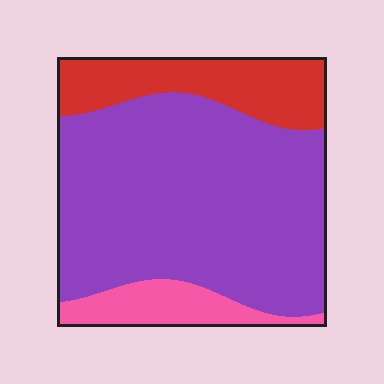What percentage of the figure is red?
Red takes up about one fifth (1/5) of the figure.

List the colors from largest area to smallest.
From largest to smallest: purple, red, pink.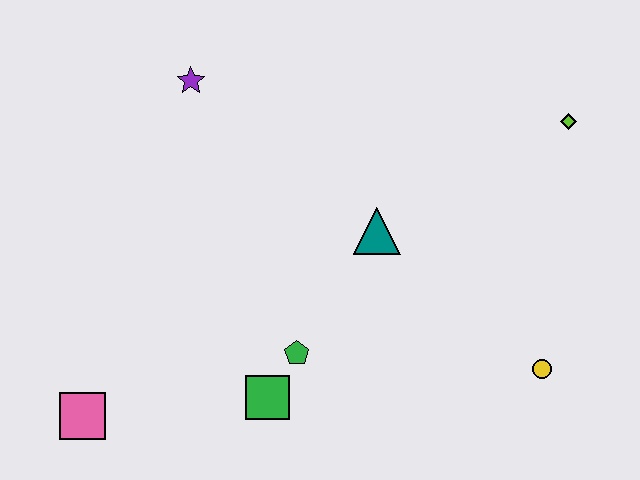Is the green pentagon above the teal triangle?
No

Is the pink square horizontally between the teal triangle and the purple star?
No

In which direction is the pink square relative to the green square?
The pink square is to the left of the green square.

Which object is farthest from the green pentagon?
The lime diamond is farthest from the green pentagon.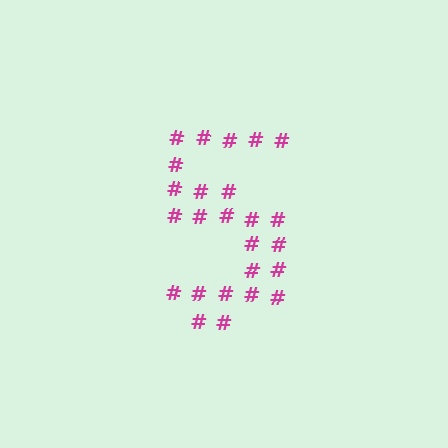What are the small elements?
The small elements are hash symbols.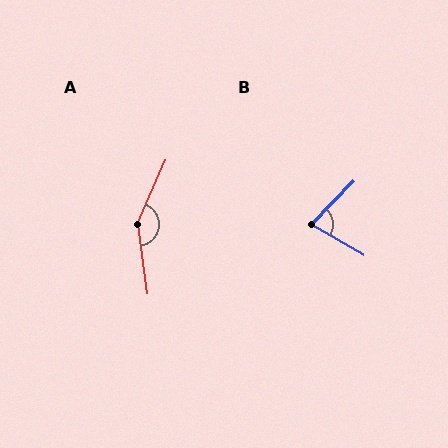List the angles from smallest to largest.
B (76°), A (148°).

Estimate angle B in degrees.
Approximately 76 degrees.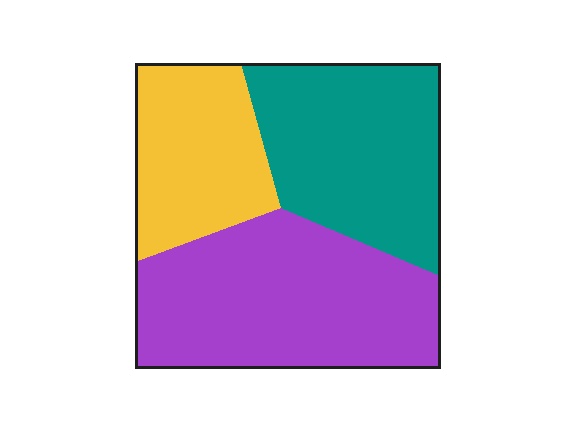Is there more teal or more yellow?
Teal.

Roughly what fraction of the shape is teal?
Teal takes up between a quarter and a half of the shape.